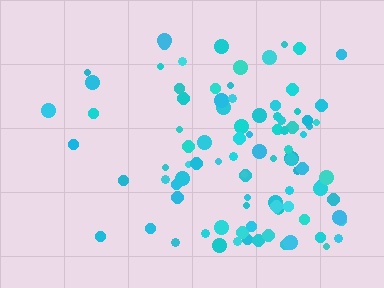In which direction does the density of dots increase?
From left to right, with the right side densest.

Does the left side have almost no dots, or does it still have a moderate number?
Still a moderate number, just noticeably fewer than the right.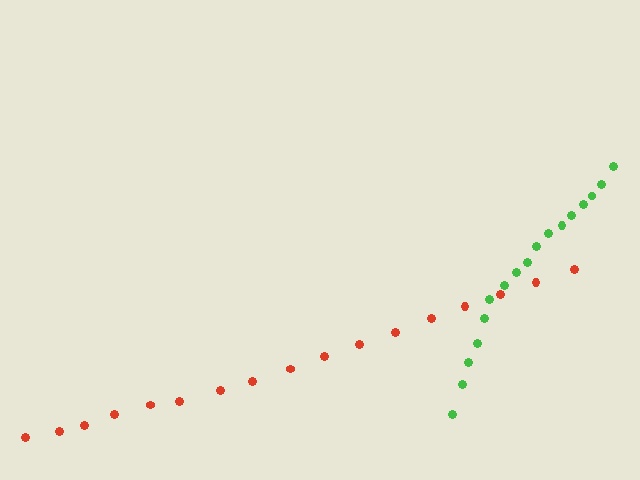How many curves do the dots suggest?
There are 2 distinct paths.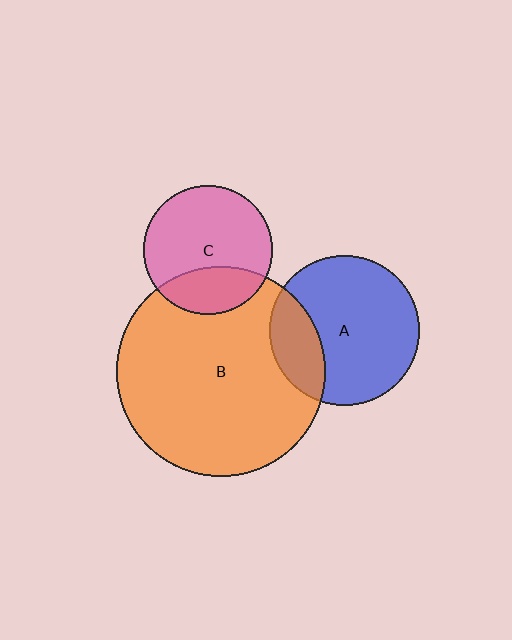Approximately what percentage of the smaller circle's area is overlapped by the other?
Approximately 30%.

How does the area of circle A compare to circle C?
Approximately 1.3 times.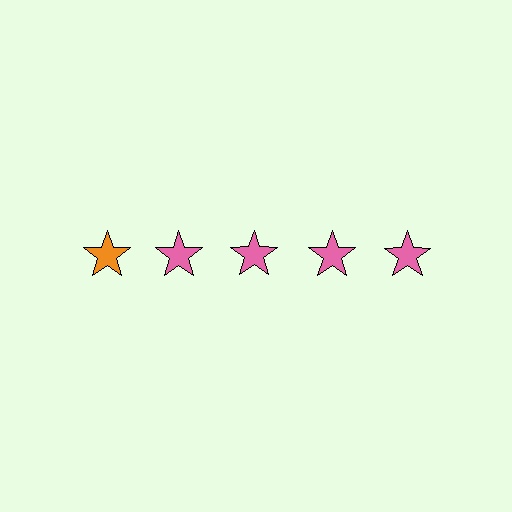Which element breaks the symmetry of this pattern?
The orange star in the top row, leftmost column breaks the symmetry. All other shapes are pink stars.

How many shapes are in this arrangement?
There are 5 shapes arranged in a grid pattern.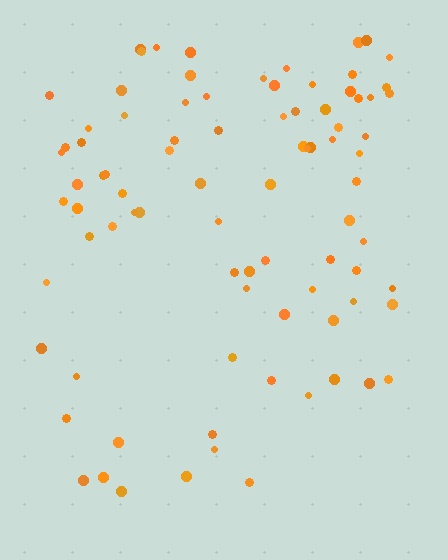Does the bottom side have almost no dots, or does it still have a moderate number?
Still a moderate number, just noticeably fewer than the top.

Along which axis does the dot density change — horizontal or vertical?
Vertical.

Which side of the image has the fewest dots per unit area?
The bottom.